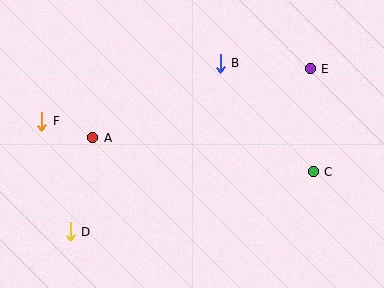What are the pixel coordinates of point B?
Point B is at (220, 63).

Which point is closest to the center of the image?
Point B at (220, 63) is closest to the center.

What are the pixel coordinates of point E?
Point E is at (310, 69).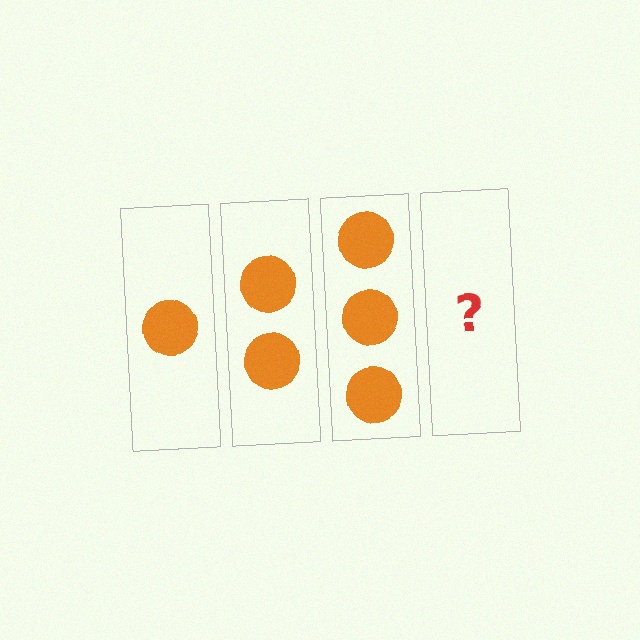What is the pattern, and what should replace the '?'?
The pattern is that each step adds one more circle. The '?' should be 4 circles.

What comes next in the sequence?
The next element should be 4 circles.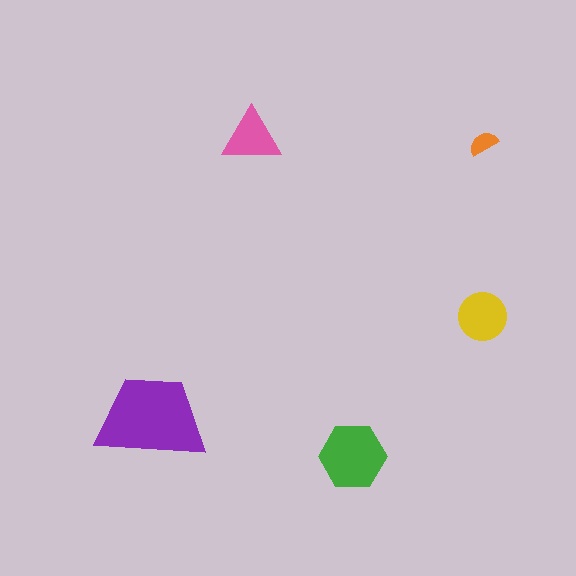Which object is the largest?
The purple trapezoid.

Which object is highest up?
The pink triangle is topmost.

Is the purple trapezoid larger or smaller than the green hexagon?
Larger.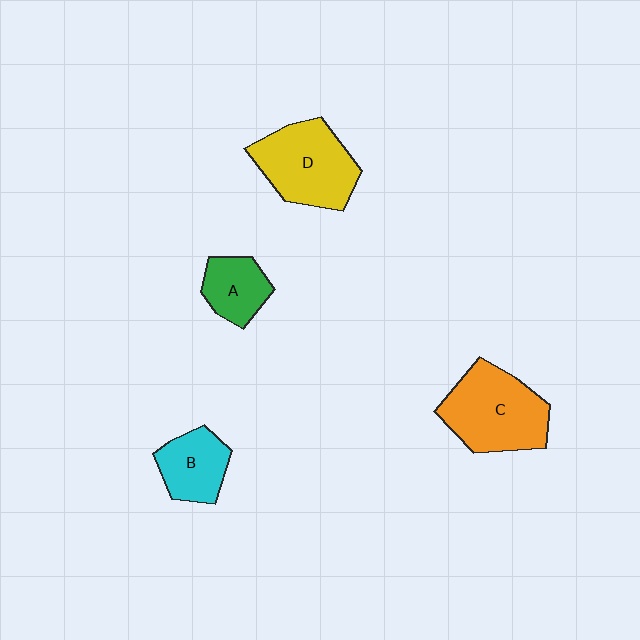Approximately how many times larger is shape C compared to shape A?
Approximately 2.0 times.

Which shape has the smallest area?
Shape A (green).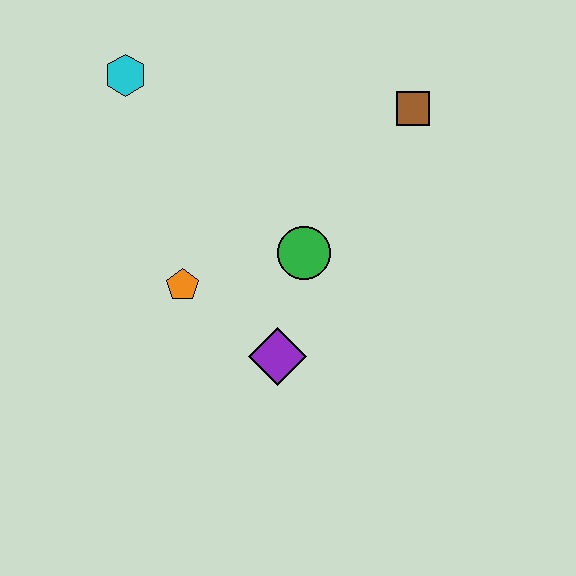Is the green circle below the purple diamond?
No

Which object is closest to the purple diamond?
The green circle is closest to the purple diamond.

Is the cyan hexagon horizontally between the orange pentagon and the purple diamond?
No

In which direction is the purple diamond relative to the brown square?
The purple diamond is below the brown square.